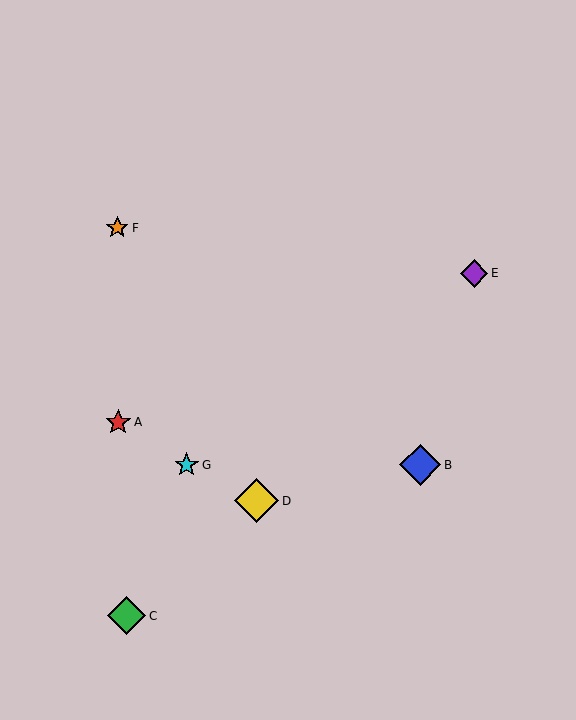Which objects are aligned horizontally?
Objects B, G are aligned horizontally.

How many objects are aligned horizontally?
2 objects (B, G) are aligned horizontally.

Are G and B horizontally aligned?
Yes, both are at y≈465.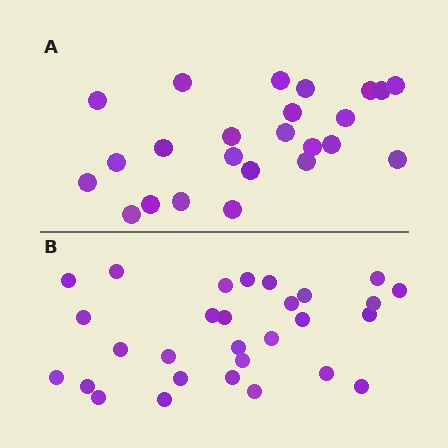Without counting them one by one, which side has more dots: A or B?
Region B (the bottom region) has more dots.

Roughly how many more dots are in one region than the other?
Region B has about 5 more dots than region A.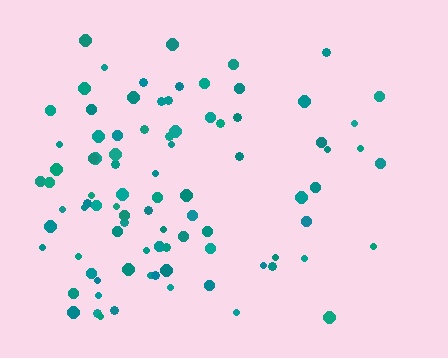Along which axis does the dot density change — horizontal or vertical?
Horizontal.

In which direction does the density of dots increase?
From right to left, with the left side densest.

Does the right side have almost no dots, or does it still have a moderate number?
Still a moderate number, just noticeably fewer than the left.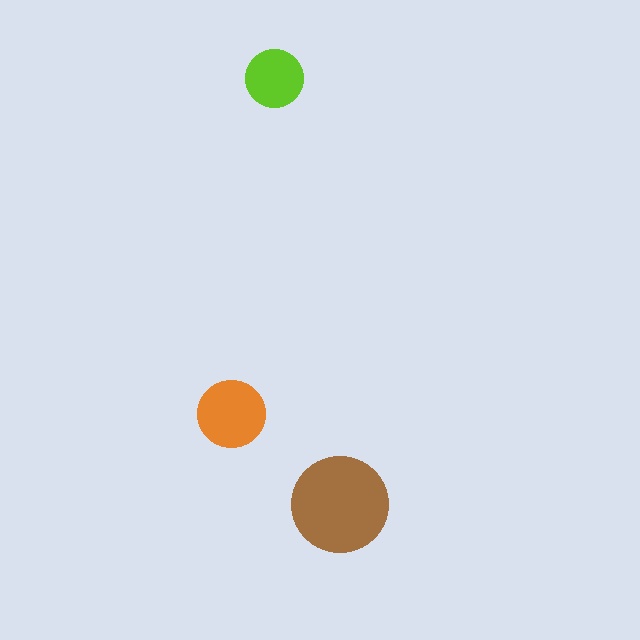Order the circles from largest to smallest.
the brown one, the orange one, the lime one.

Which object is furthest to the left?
The orange circle is leftmost.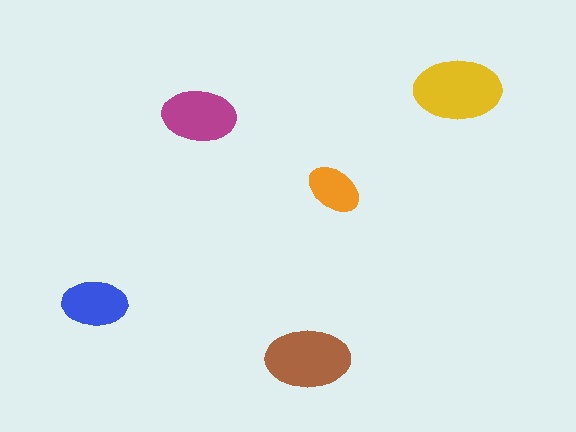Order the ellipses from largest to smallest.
the yellow one, the brown one, the magenta one, the blue one, the orange one.